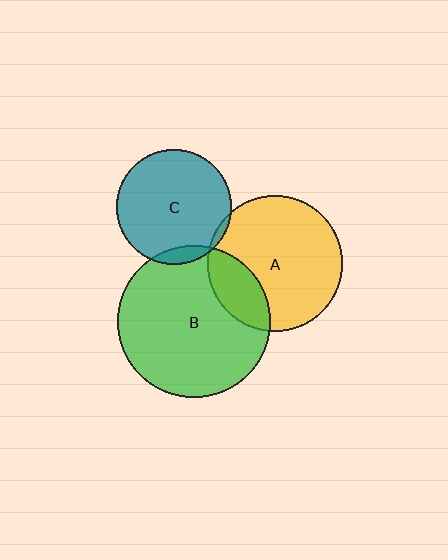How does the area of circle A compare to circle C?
Approximately 1.4 times.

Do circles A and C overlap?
Yes.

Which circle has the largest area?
Circle B (green).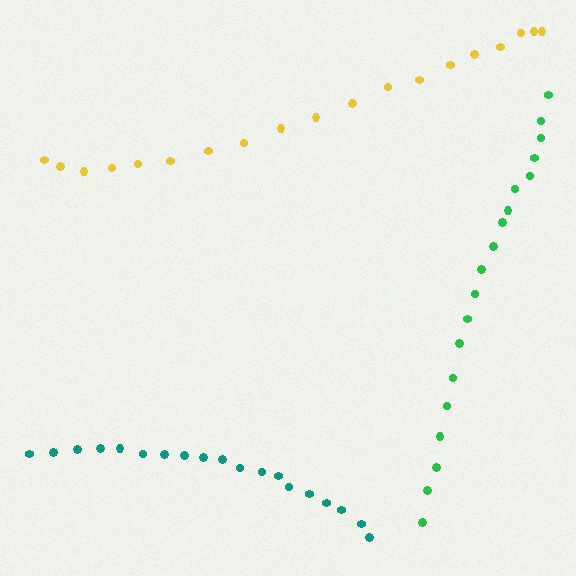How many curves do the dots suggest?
There are 3 distinct paths.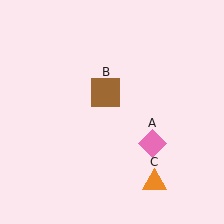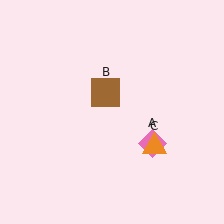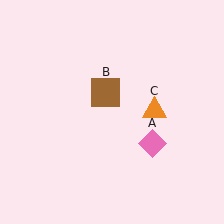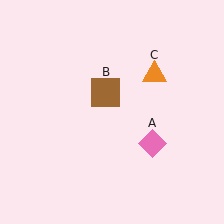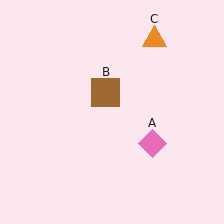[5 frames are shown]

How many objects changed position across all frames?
1 object changed position: orange triangle (object C).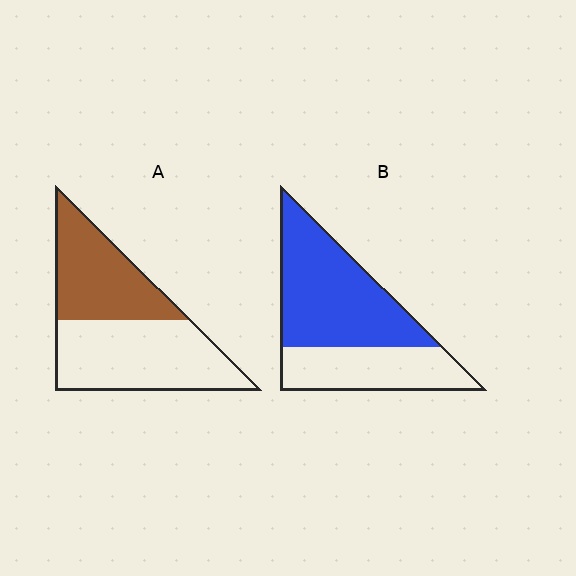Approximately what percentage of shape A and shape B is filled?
A is approximately 45% and B is approximately 60%.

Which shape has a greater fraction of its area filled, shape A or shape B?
Shape B.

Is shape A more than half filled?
No.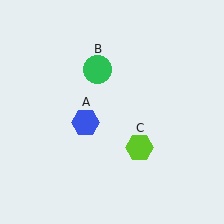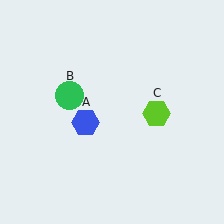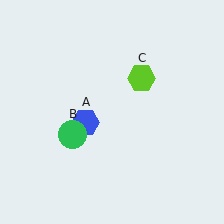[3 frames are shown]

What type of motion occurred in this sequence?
The green circle (object B), lime hexagon (object C) rotated counterclockwise around the center of the scene.